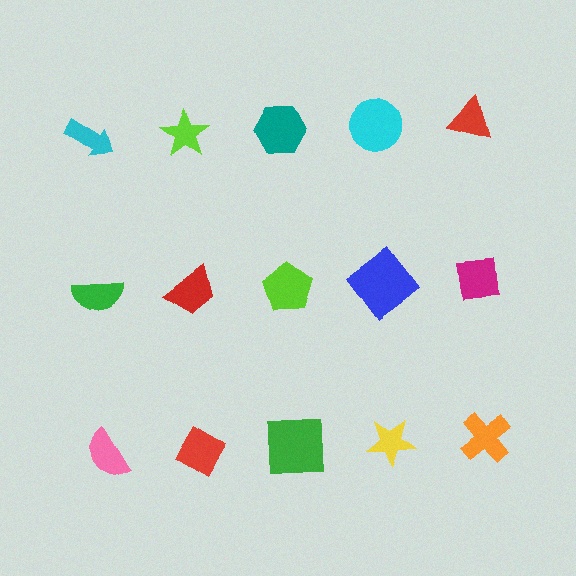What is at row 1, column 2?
A lime star.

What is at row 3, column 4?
A yellow star.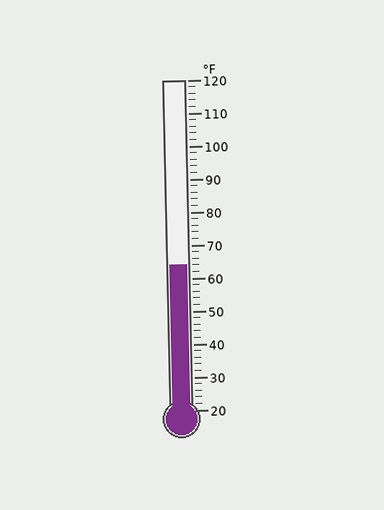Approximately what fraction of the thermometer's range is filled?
The thermometer is filled to approximately 45% of its range.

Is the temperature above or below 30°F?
The temperature is above 30°F.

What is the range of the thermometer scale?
The thermometer scale ranges from 20°F to 120°F.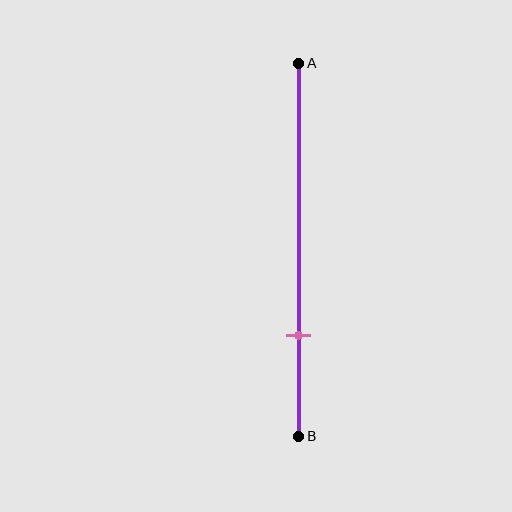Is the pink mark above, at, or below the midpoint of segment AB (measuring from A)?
The pink mark is below the midpoint of segment AB.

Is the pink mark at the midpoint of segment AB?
No, the mark is at about 75% from A, not at the 50% midpoint.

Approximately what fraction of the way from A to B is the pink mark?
The pink mark is approximately 75% of the way from A to B.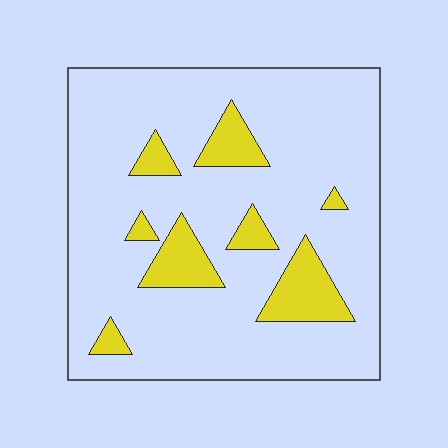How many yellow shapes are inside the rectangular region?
8.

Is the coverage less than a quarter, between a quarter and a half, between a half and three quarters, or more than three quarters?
Less than a quarter.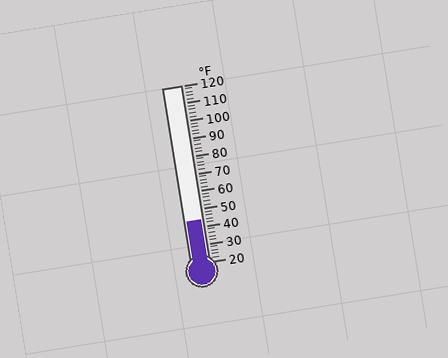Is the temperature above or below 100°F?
The temperature is below 100°F.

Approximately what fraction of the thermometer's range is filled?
The thermometer is filled to approximately 25% of its range.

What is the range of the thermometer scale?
The thermometer scale ranges from 20°F to 120°F.